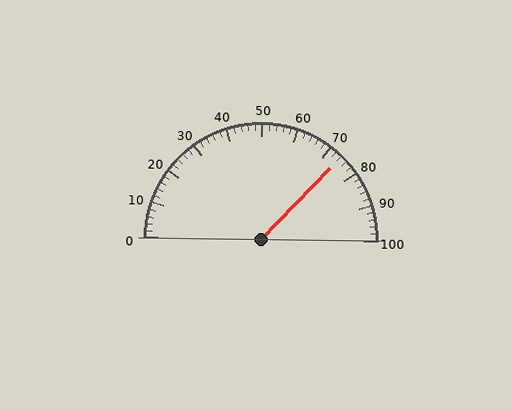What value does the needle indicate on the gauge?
The needle indicates approximately 74.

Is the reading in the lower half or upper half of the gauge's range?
The reading is in the upper half of the range (0 to 100).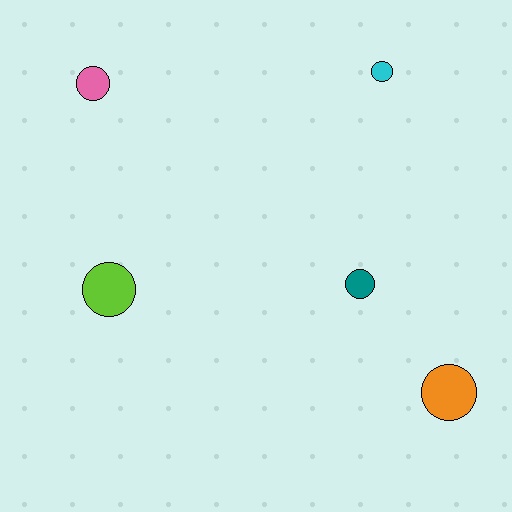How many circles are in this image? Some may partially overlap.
There are 5 circles.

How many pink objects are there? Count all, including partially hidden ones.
There is 1 pink object.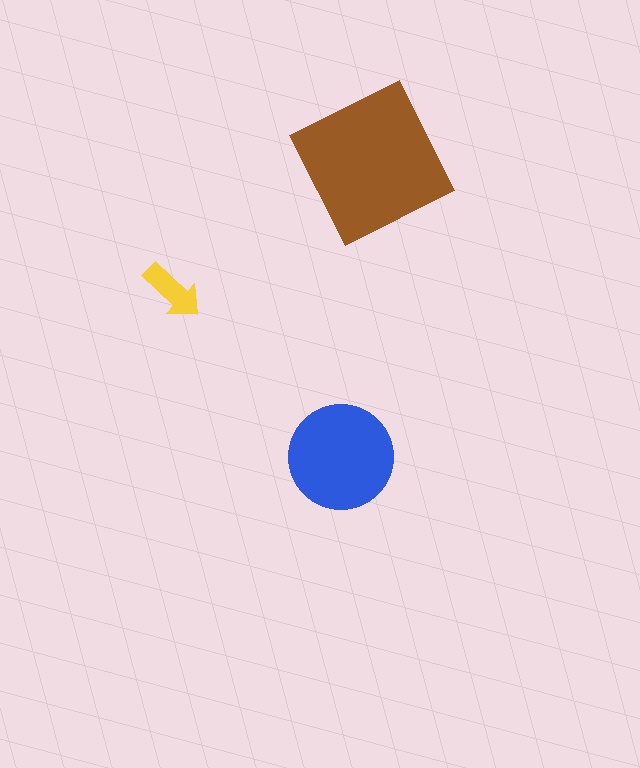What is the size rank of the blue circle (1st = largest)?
2nd.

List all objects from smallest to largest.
The yellow arrow, the blue circle, the brown square.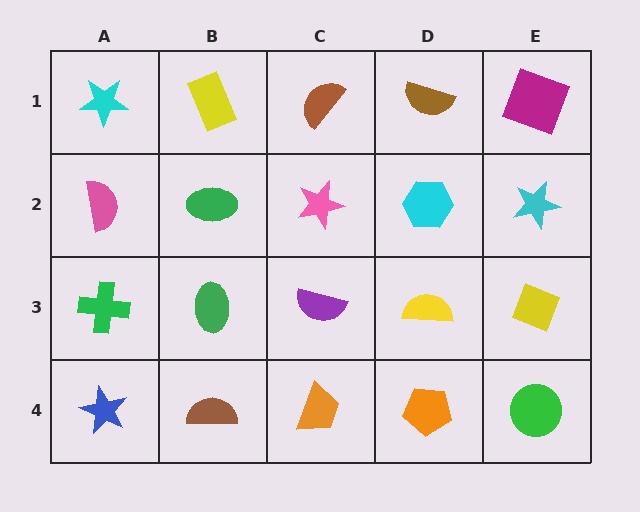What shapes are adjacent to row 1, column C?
A pink star (row 2, column C), a yellow rectangle (row 1, column B), a brown semicircle (row 1, column D).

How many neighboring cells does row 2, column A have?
3.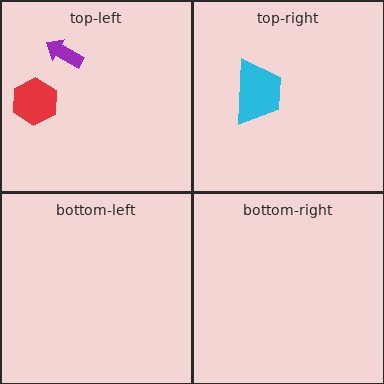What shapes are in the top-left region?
The red hexagon, the purple arrow.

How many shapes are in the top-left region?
2.